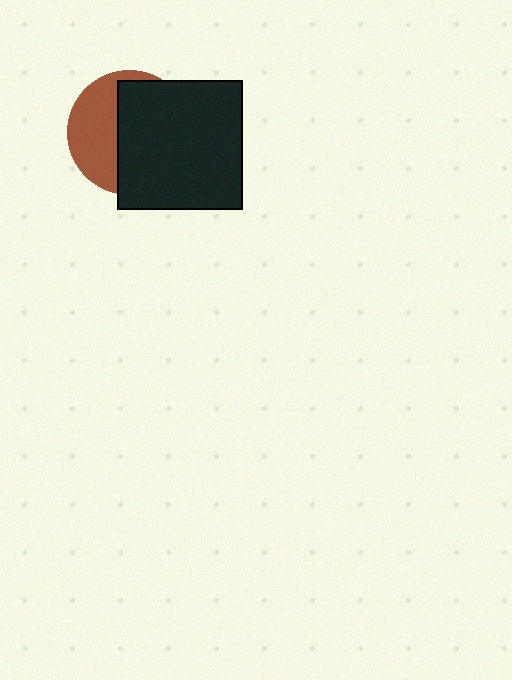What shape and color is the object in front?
The object in front is a black rectangle.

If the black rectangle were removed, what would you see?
You would see the complete brown circle.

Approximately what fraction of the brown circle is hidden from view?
Roughly 59% of the brown circle is hidden behind the black rectangle.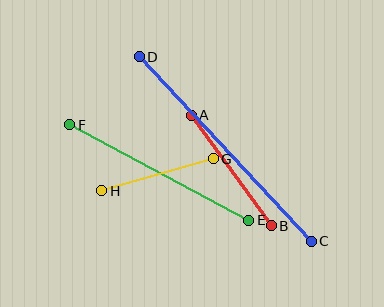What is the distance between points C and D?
The distance is approximately 253 pixels.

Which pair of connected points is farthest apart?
Points C and D are farthest apart.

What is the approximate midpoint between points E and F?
The midpoint is at approximately (159, 173) pixels.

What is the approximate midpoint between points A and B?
The midpoint is at approximately (231, 170) pixels.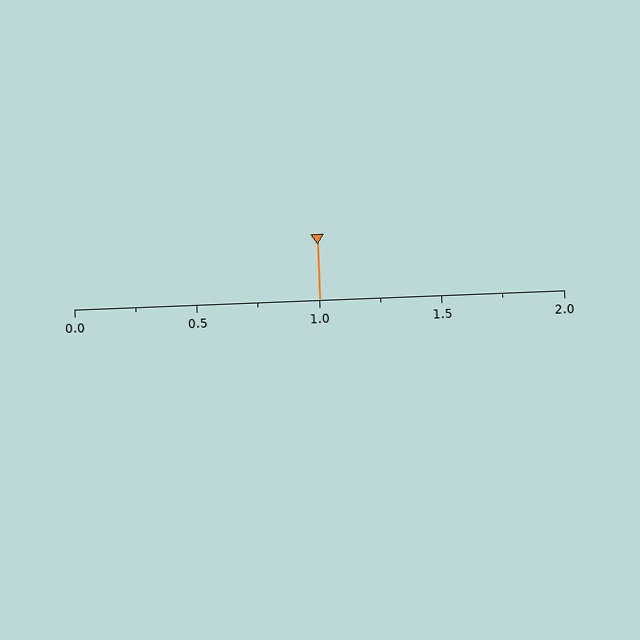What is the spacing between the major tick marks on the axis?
The major ticks are spaced 0.5 apart.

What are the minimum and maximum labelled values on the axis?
The axis runs from 0.0 to 2.0.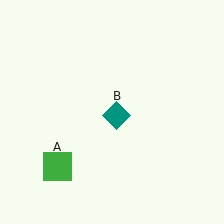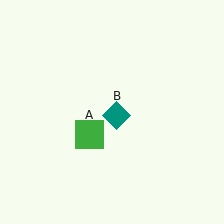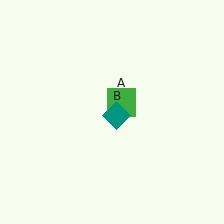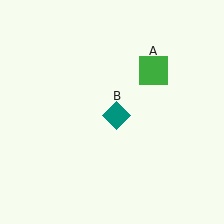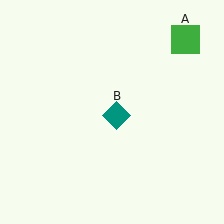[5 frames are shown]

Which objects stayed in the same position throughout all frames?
Teal diamond (object B) remained stationary.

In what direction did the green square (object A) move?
The green square (object A) moved up and to the right.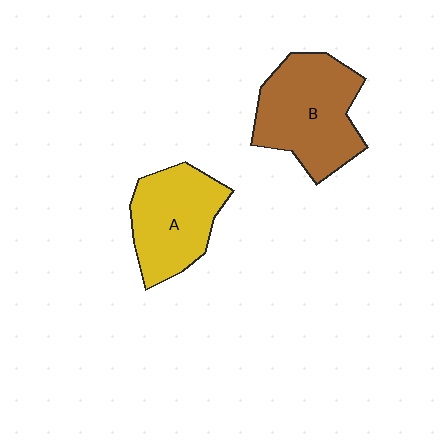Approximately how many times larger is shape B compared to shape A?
Approximately 1.2 times.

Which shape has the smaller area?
Shape A (yellow).